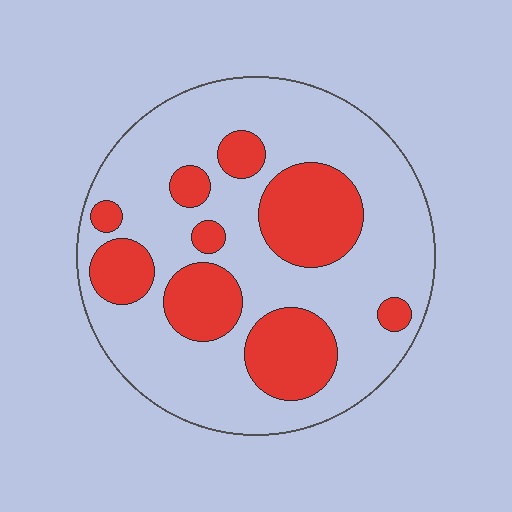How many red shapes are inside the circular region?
9.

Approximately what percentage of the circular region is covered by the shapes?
Approximately 30%.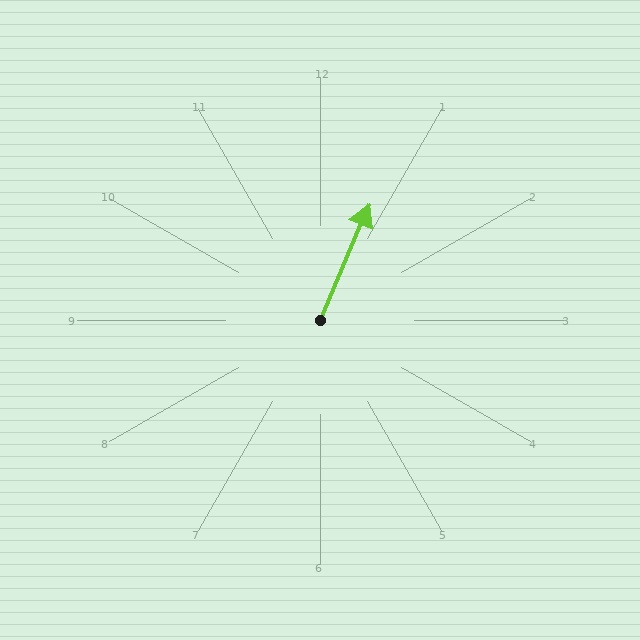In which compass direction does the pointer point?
Northeast.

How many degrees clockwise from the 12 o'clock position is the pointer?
Approximately 23 degrees.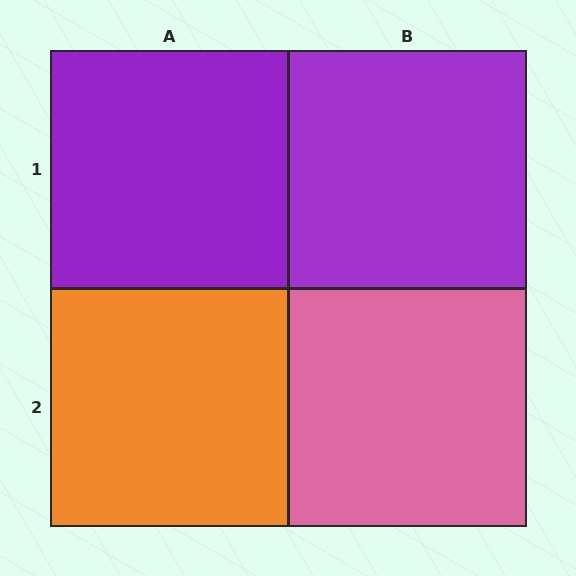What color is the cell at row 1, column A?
Purple.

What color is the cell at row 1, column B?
Purple.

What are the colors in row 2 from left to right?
Orange, pink.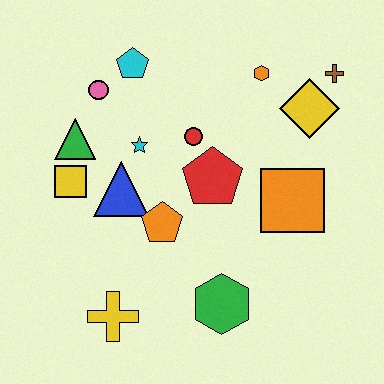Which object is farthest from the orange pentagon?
The brown cross is farthest from the orange pentagon.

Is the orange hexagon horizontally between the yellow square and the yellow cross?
No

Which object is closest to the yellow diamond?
The brown cross is closest to the yellow diamond.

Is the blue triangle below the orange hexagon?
Yes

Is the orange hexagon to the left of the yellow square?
No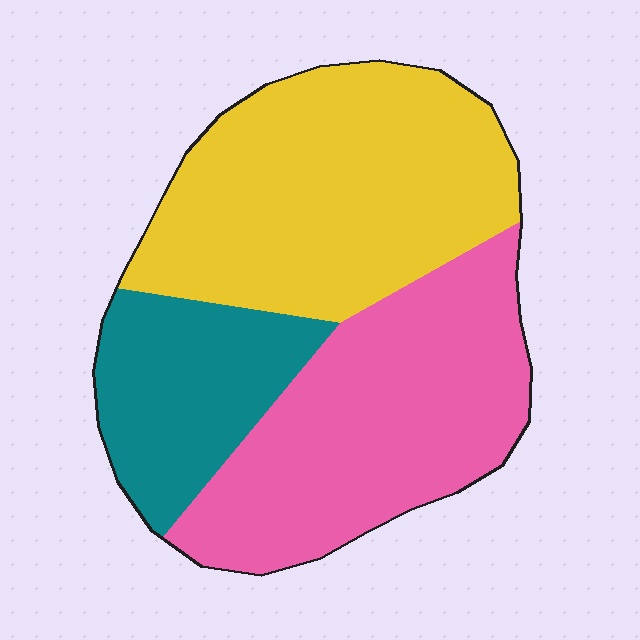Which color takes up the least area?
Teal, at roughly 20%.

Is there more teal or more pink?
Pink.